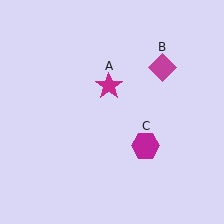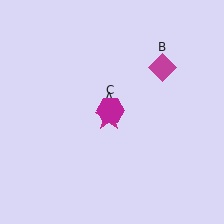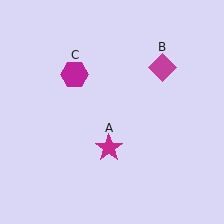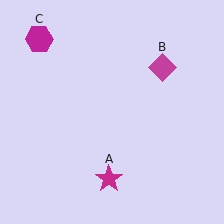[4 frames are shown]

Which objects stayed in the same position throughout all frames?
Magenta diamond (object B) remained stationary.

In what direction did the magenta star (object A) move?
The magenta star (object A) moved down.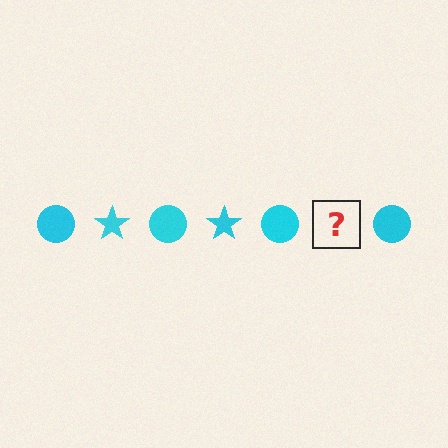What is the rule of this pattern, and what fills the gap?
The rule is that the pattern cycles through circle, star shapes in cyan. The gap should be filled with a cyan star.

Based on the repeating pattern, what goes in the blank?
The blank should be a cyan star.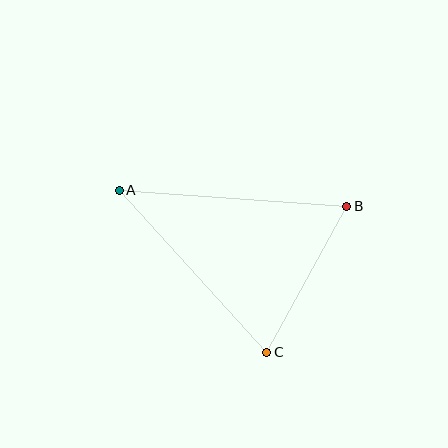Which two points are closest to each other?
Points B and C are closest to each other.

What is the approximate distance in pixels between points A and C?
The distance between A and C is approximately 219 pixels.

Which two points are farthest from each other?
Points A and B are farthest from each other.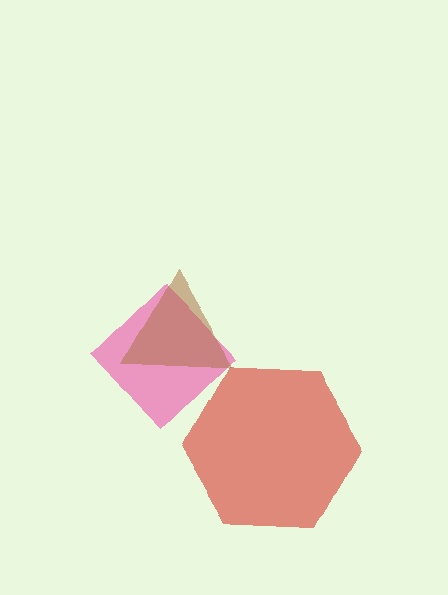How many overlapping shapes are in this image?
There are 3 overlapping shapes in the image.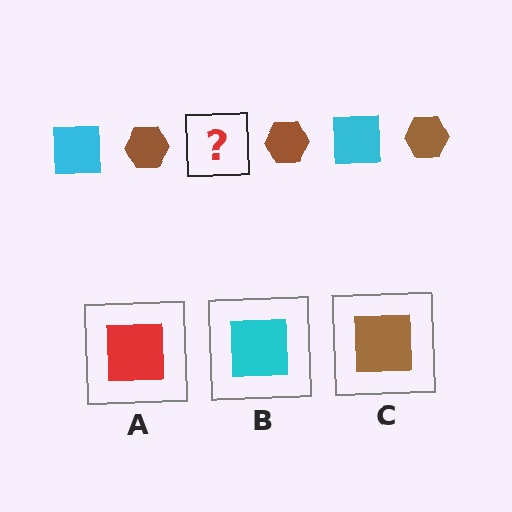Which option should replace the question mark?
Option B.